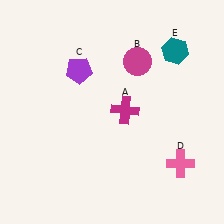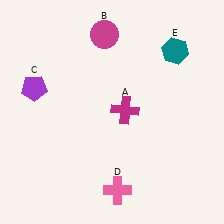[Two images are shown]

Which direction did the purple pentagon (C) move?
The purple pentagon (C) moved left.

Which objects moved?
The objects that moved are: the magenta circle (B), the purple pentagon (C), the pink cross (D).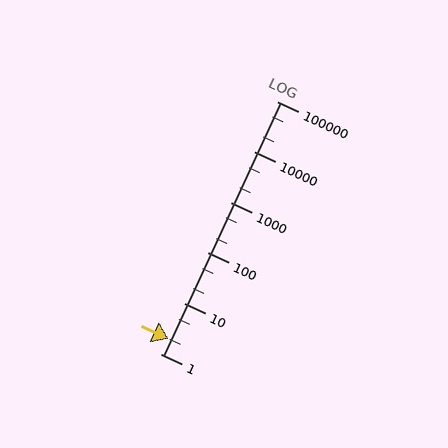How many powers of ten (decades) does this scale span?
The scale spans 5 decades, from 1 to 100000.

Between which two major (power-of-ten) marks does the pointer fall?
The pointer is between 1 and 10.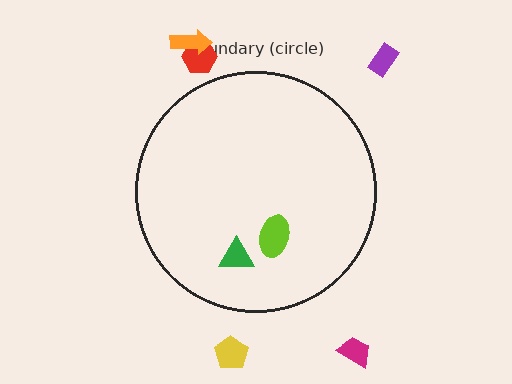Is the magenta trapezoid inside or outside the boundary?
Outside.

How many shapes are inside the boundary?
2 inside, 5 outside.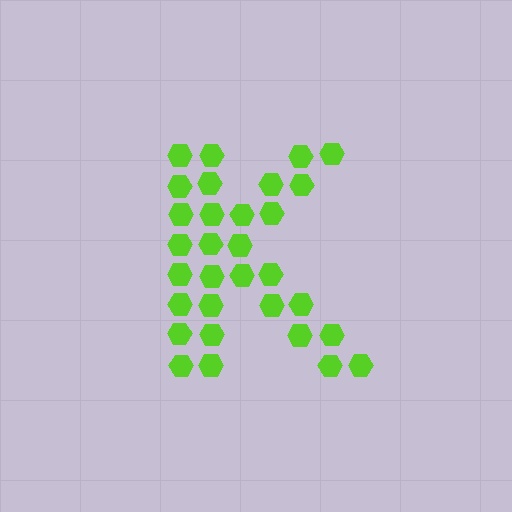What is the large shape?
The large shape is the letter K.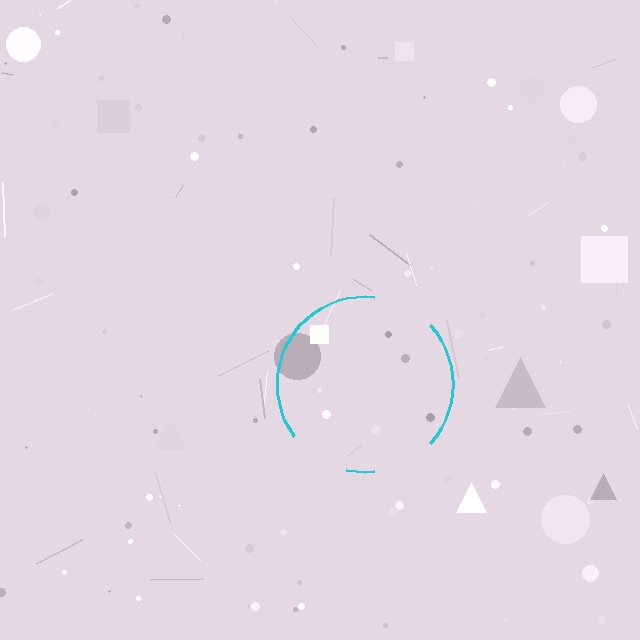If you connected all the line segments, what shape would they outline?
They would outline a circle.